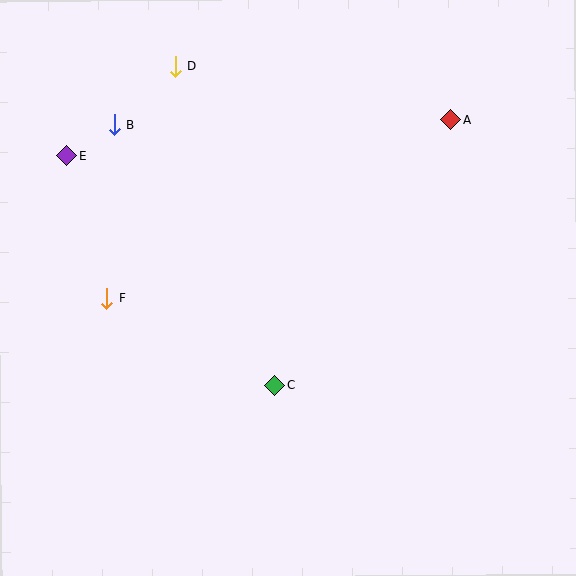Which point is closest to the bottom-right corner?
Point C is closest to the bottom-right corner.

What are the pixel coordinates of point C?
Point C is at (275, 385).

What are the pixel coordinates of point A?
Point A is at (450, 120).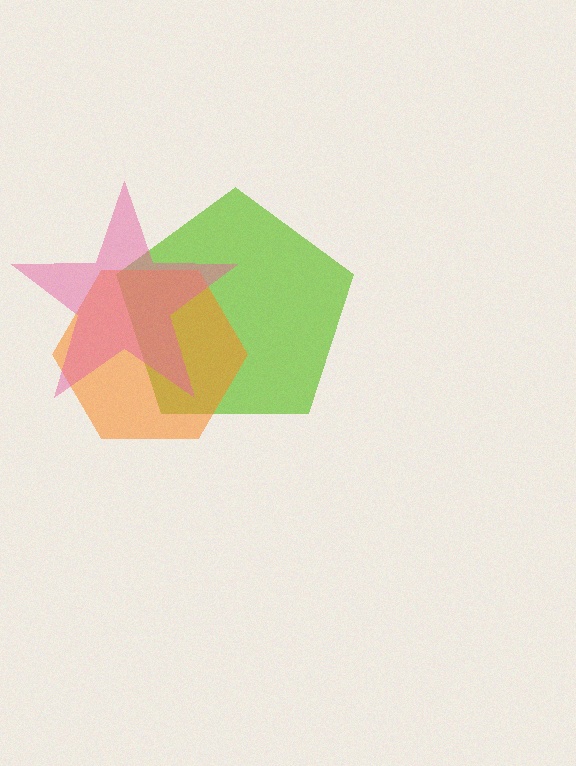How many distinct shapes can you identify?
There are 3 distinct shapes: a lime pentagon, an orange hexagon, a pink star.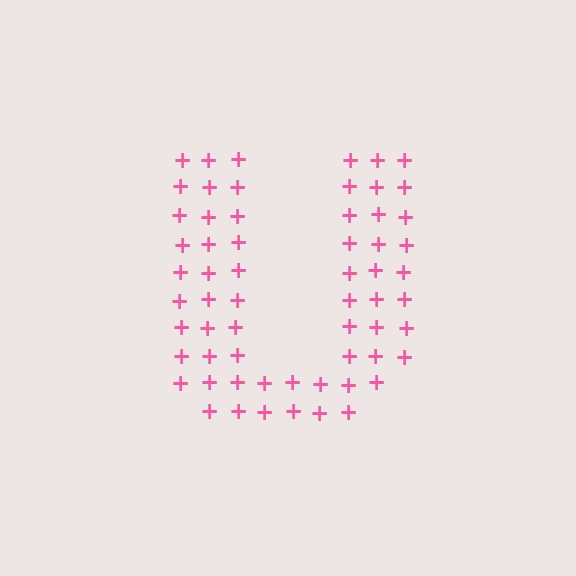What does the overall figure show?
The overall figure shows the letter U.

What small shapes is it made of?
It is made of small plus signs.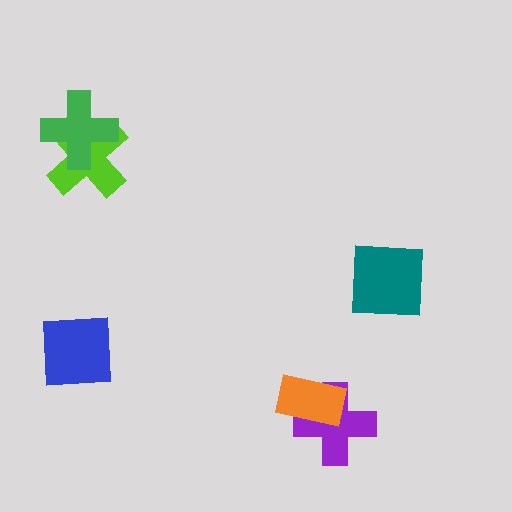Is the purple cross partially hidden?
Yes, it is partially covered by another shape.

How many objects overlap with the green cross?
1 object overlaps with the green cross.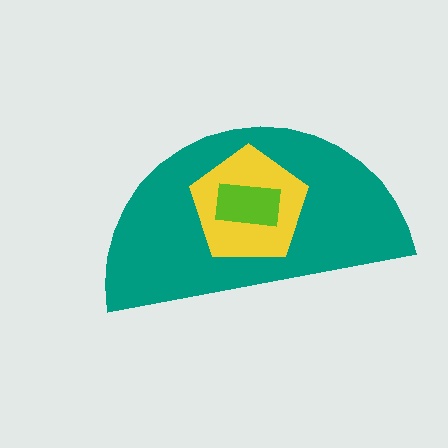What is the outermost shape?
The teal semicircle.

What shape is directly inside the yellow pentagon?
The lime rectangle.